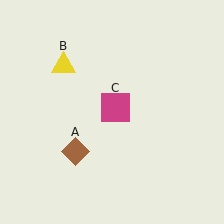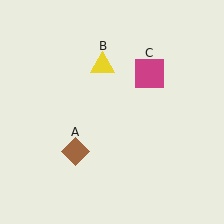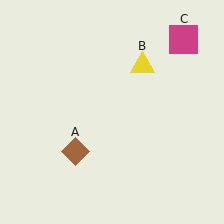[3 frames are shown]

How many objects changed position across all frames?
2 objects changed position: yellow triangle (object B), magenta square (object C).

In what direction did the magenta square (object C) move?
The magenta square (object C) moved up and to the right.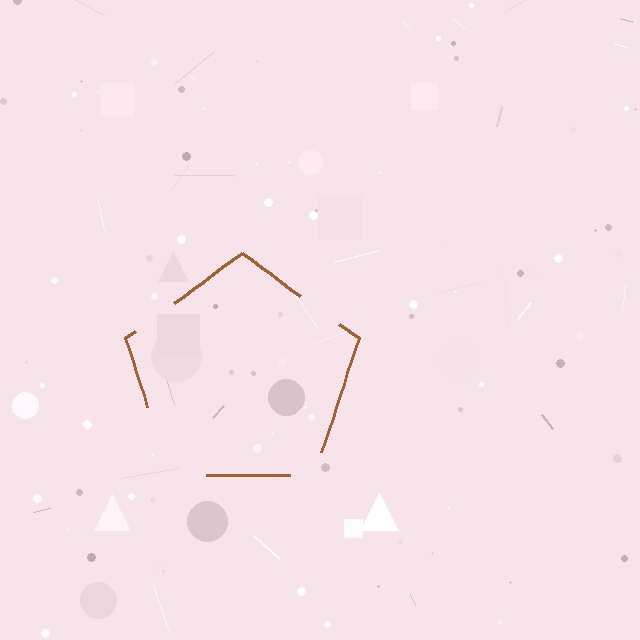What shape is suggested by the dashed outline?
The dashed outline suggests a pentagon.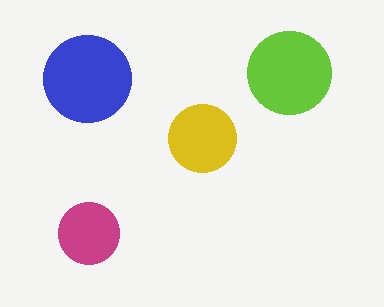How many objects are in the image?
There are 4 objects in the image.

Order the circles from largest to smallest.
the blue one, the lime one, the yellow one, the magenta one.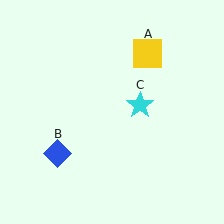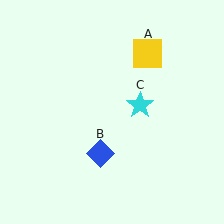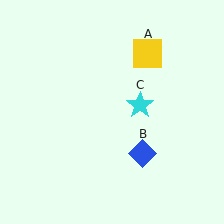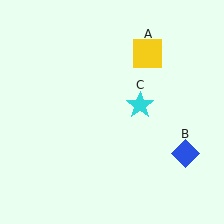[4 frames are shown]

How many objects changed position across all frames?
1 object changed position: blue diamond (object B).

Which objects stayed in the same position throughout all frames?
Yellow square (object A) and cyan star (object C) remained stationary.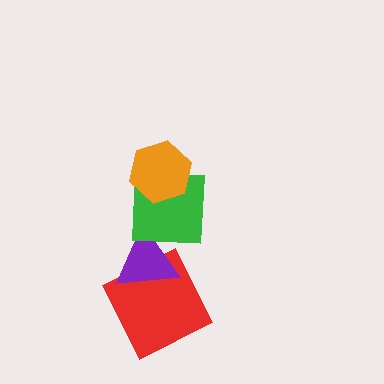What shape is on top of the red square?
The purple triangle is on top of the red square.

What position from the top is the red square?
The red square is 4th from the top.